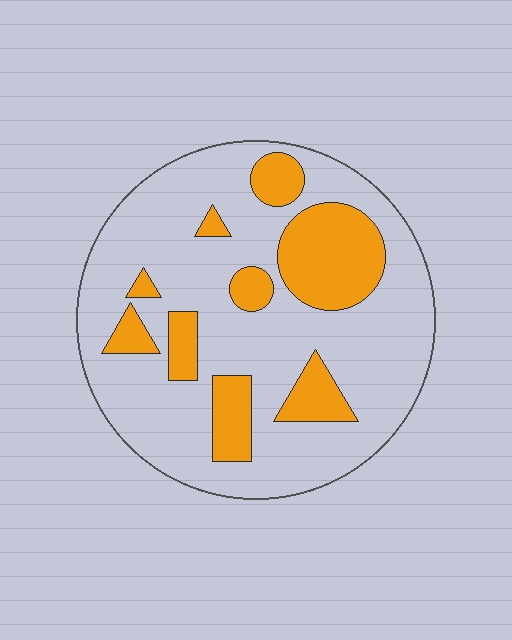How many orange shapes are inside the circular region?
9.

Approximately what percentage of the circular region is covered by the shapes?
Approximately 25%.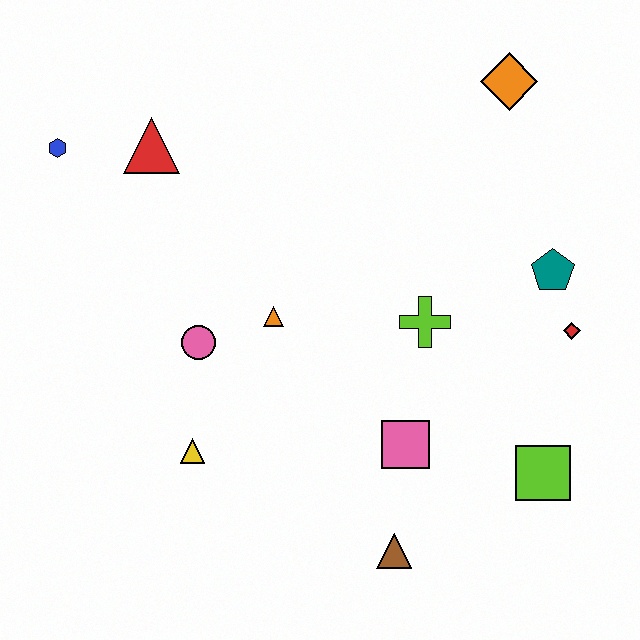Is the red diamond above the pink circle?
Yes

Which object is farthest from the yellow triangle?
The orange diamond is farthest from the yellow triangle.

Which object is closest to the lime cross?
The pink square is closest to the lime cross.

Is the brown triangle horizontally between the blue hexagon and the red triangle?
No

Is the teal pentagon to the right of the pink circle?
Yes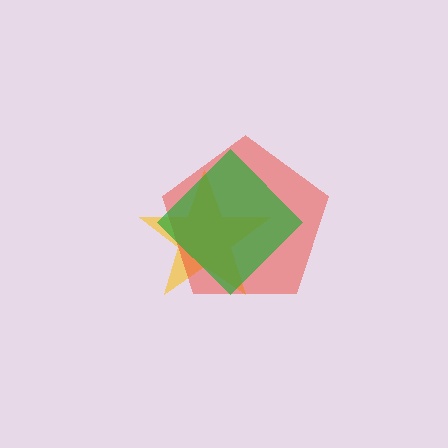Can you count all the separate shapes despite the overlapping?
Yes, there are 3 separate shapes.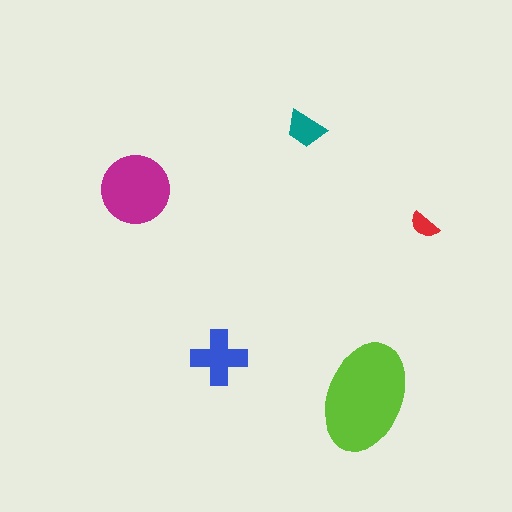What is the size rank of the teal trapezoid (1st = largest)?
4th.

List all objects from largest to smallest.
The lime ellipse, the magenta circle, the blue cross, the teal trapezoid, the red semicircle.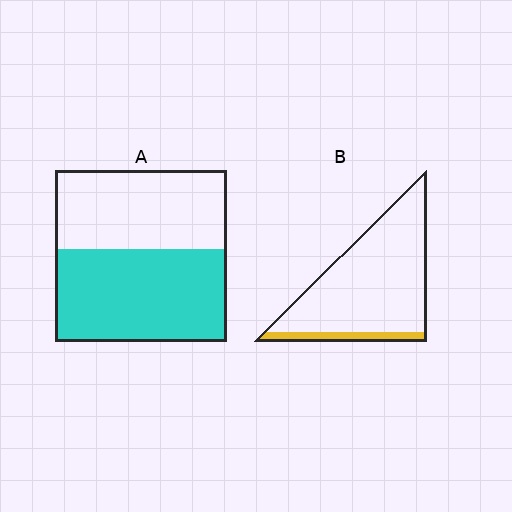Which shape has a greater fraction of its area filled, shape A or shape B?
Shape A.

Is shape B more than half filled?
No.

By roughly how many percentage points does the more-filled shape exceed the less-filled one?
By roughly 45 percentage points (A over B).